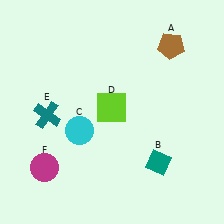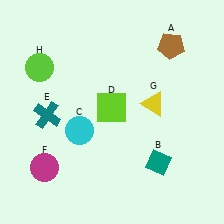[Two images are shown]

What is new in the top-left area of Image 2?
A lime circle (H) was added in the top-left area of Image 2.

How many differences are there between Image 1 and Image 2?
There are 2 differences between the two images.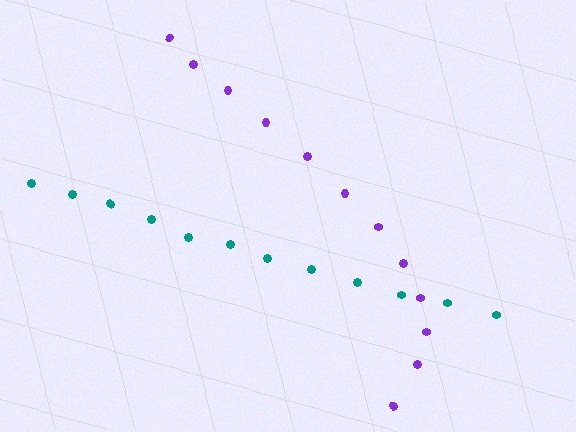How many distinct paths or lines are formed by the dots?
There are 2 distinct paths.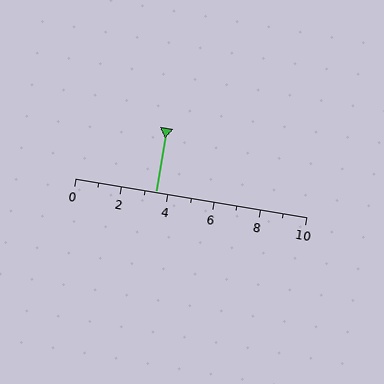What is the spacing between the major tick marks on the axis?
The major ticks are spaced 2 apart.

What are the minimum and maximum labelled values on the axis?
The axis runs from 0 to 10.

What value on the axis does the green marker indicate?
The marker indicates approximately 3.5.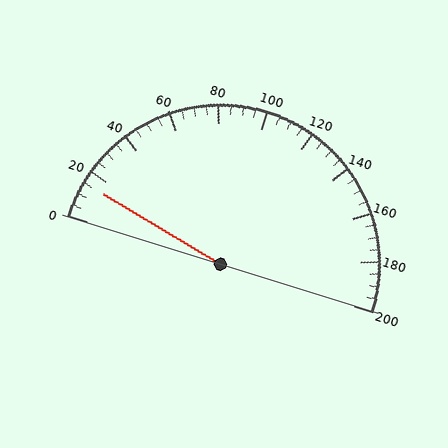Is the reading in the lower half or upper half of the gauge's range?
The reading is in the lower half of the range (0 to 200).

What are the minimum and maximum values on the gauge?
The gauge ranges from 0 to 200.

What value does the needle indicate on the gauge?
The needle indicates approximately 15.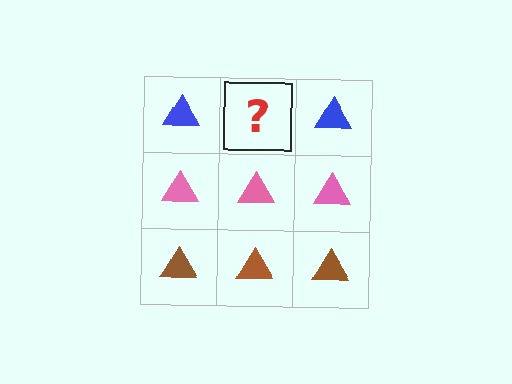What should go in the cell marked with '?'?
The missing cell should contain a blue triangle.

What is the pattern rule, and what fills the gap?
The rule is that each row has a consistent color. The gap should be filled with a blue triangle.